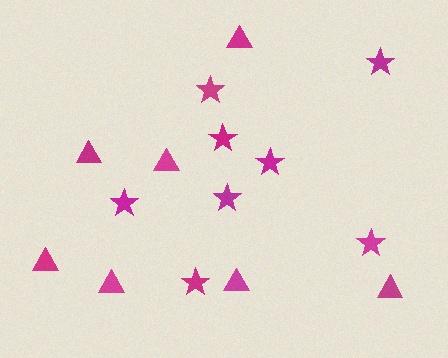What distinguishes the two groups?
There are 2 groups: one group of stars (8) and one group of triangles (7).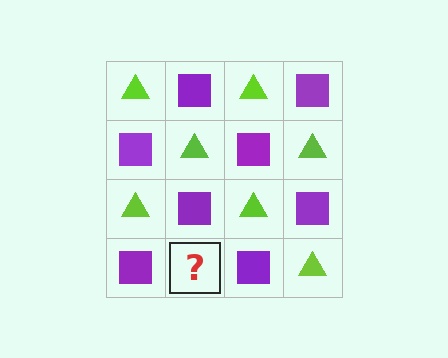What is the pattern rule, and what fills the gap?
The rule is that it alternates lime triangle and purple square in a checkerboard pattern. The gap should be filled with a lime triangle.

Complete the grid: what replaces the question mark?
The question mark should be replaced with a lime triangle.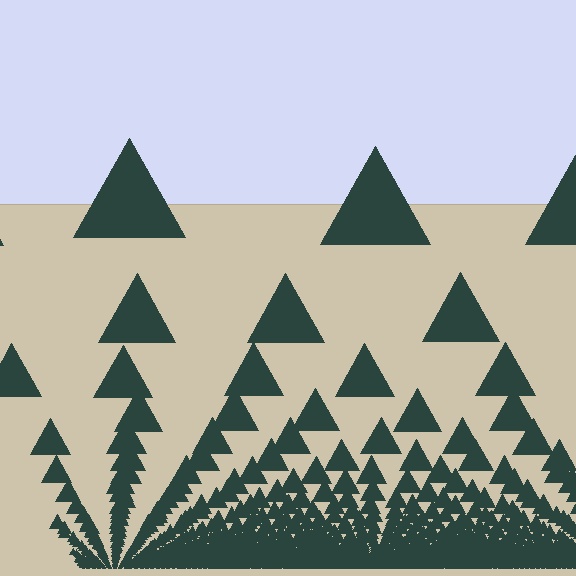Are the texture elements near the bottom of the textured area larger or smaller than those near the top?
Smaller. The gradient is inverted — elements near the bottom are smaller and denser.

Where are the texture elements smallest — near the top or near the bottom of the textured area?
Near the bottom.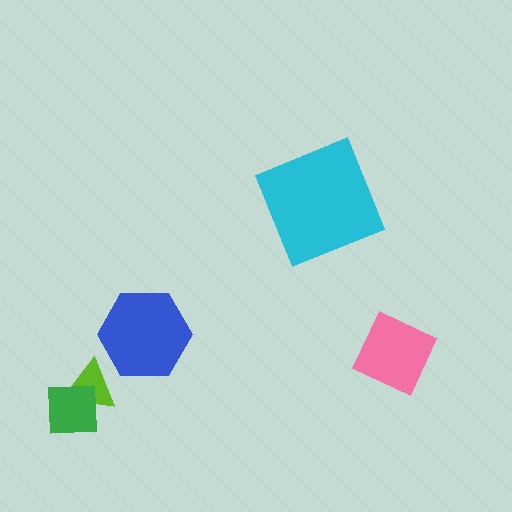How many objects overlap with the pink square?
0 objects overlap with the pink square.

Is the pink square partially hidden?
No, no other shape covers it.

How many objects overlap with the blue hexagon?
0 objects overlap with the blue hexagon.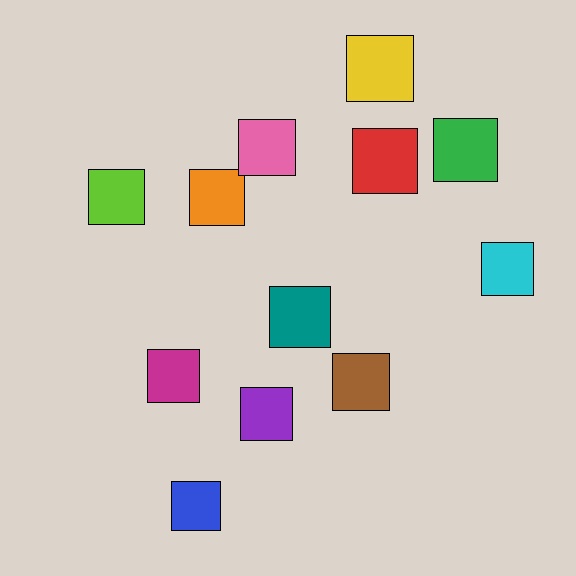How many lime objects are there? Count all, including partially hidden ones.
There is 1 lime object.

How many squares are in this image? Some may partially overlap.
There are 12 squares.